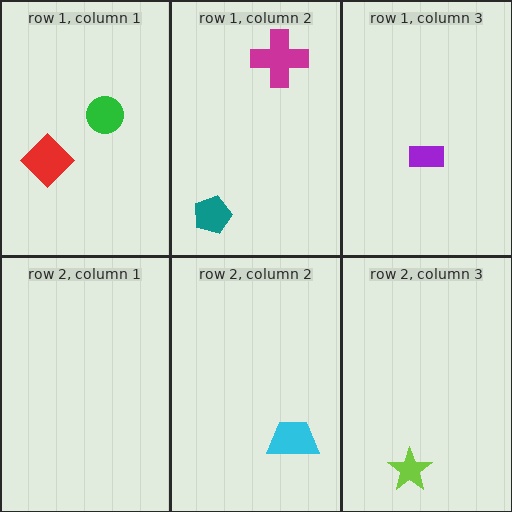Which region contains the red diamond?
The row 1, column 1 region.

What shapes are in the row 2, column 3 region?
The lime star.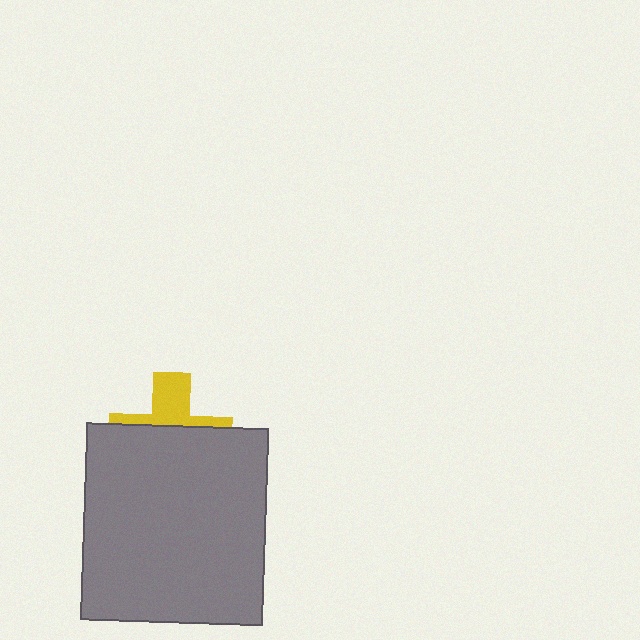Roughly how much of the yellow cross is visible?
A small part of it is visible (roughly 36%).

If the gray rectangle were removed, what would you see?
You would see the complete yellow cross.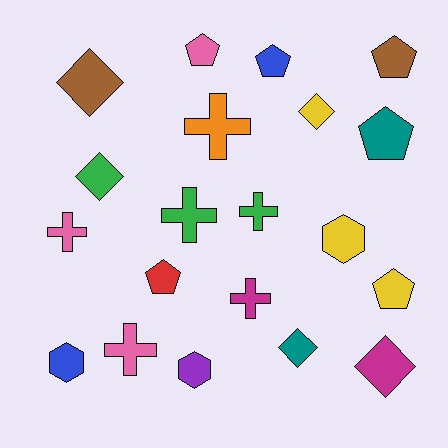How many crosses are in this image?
There are 6 crosses.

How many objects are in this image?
There are 20 objects.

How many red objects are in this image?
There is 1 red object.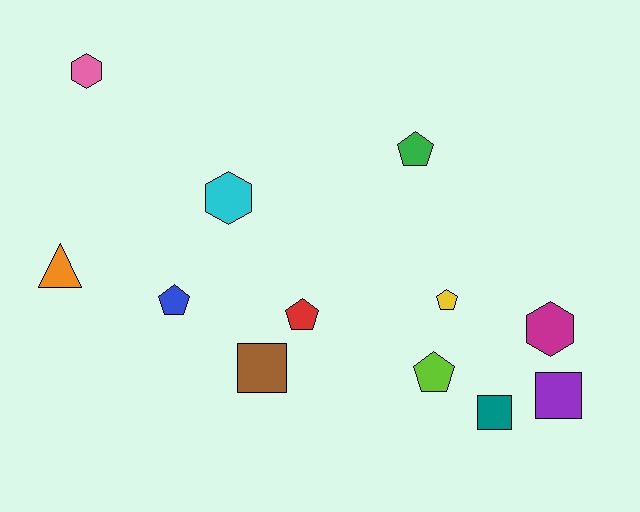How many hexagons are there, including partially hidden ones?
There are 3 hexagons.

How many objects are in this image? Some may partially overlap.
There are 12 objects.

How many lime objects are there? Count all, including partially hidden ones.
There is 1 lime object.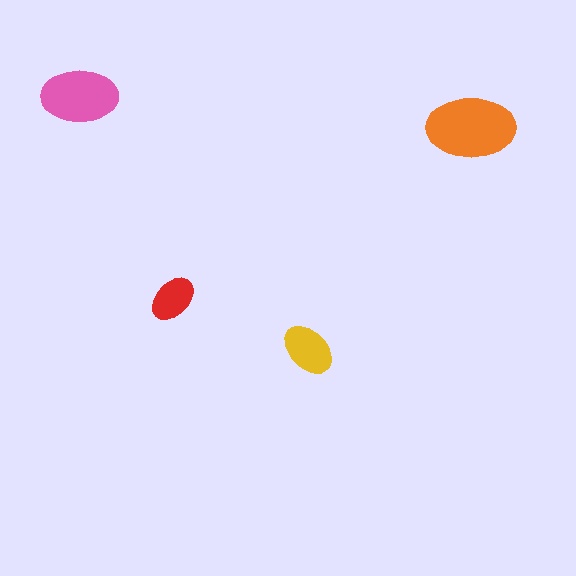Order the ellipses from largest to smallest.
the orange one, the pink one, the yellow one, the red one.